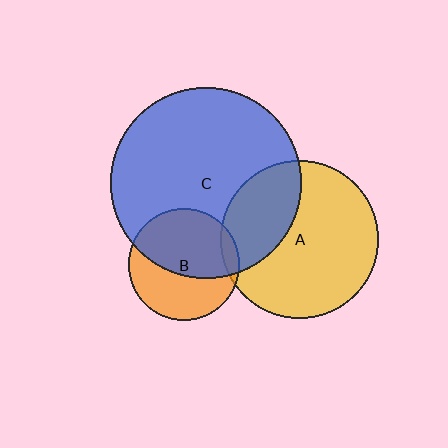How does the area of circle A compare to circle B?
Approximately 2.0 times.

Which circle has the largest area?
Circle C (blue).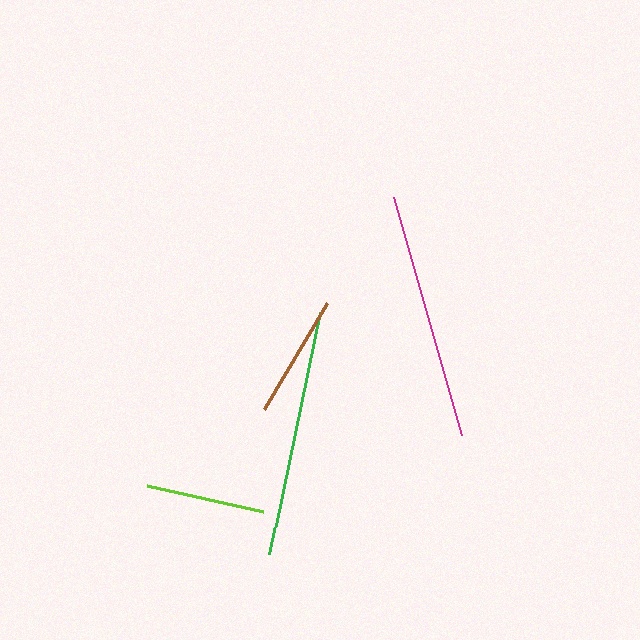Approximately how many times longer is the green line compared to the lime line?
The green line is approximately 2.1 times the length of the lime line.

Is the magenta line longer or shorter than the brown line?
The magenta line is longer than the brown line.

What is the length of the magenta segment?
The magenta segment is approximately 247 pixels long.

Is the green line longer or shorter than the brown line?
The green line is longer than the brown line.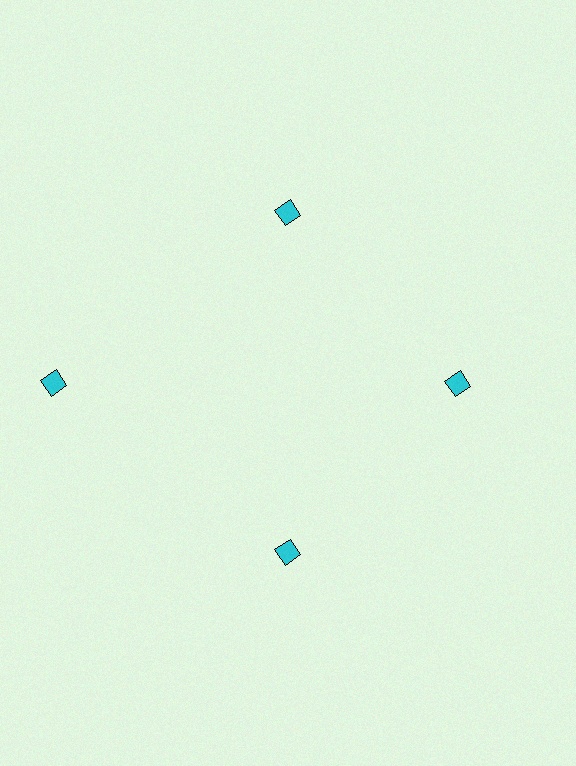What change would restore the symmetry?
The symmetry would be restored by moving it inward, back onto the ring so that all 4 diamonds sit at equal angles and equal distance from the center.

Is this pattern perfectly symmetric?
No. The 4 cyan diamonds are arranged in a ring, but one element near the 9 o'clock position is pushed outward from the center, breaking the 4-fold rotational symmetry.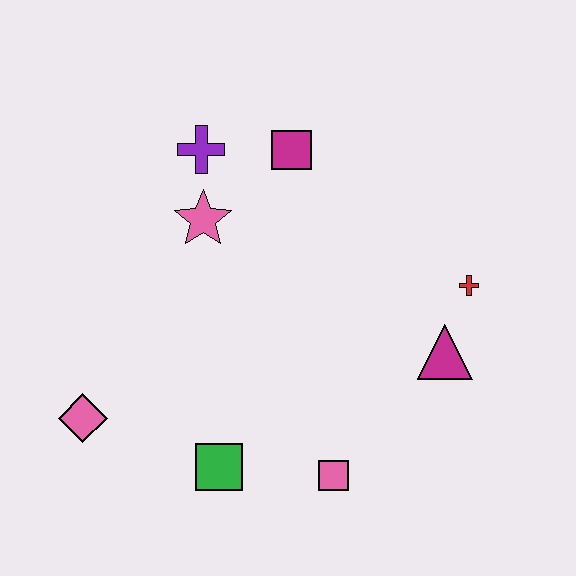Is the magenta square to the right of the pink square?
No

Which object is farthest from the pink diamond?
The red cross is farthest from the pink diamond.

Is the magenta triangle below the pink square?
No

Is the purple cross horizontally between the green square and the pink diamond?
Yes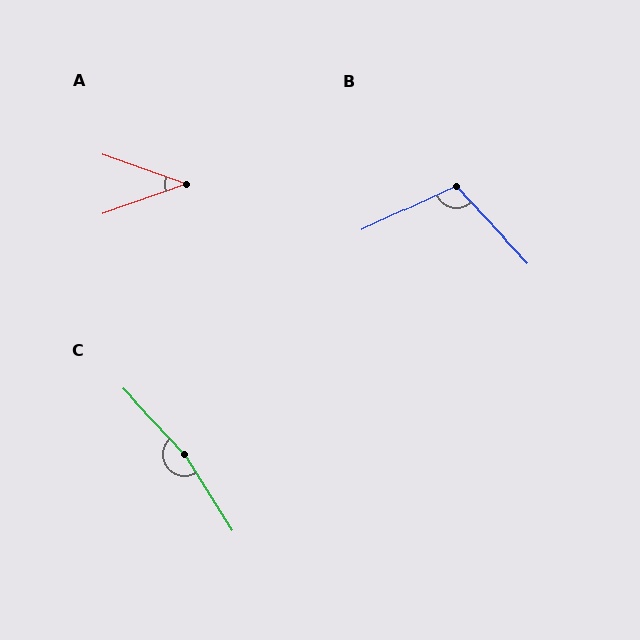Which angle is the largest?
C, at approximately 169 degrees.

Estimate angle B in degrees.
Approximately 108 degrees.